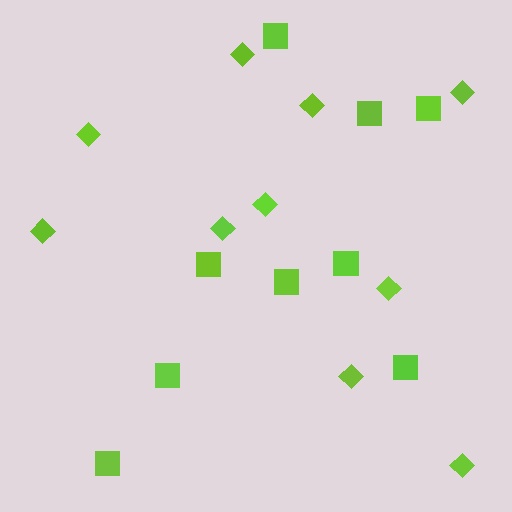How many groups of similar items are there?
There are 2 groups: one group of squares (9) and one group of diamonds (10).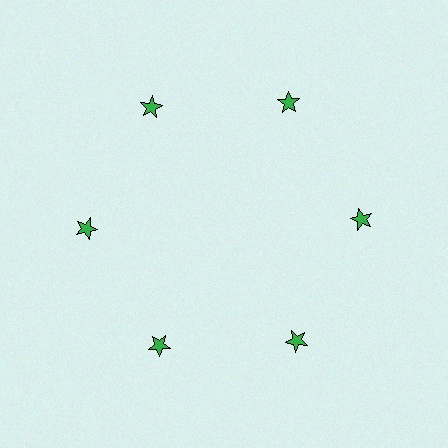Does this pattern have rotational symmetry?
Yes, this pattern has 6-fold rotational symmetry. It looks the same after rotating 60 degrees around the center.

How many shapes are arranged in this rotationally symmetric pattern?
There are 6 shapes, arranged in 6 groups of 1.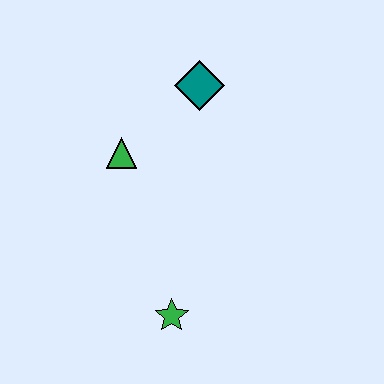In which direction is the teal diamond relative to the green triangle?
The teal diamond is to the right of the green triangle.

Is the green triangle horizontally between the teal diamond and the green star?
No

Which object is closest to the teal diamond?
The green triangle is closest to the teal diamond.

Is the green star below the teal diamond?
Yes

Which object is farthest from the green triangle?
The green star is farthest from the green triangle.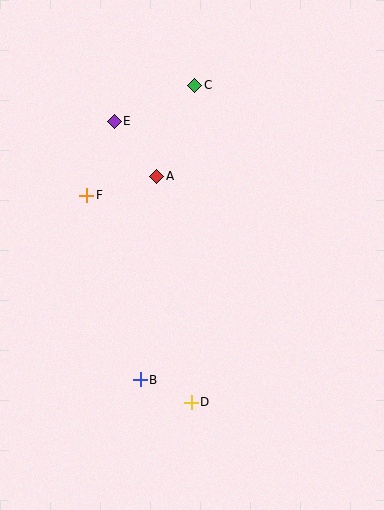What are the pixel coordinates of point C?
Point C is at (195, 85).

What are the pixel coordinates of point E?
Point E is at (114, 121).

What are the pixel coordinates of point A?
Point A is at (157, 176).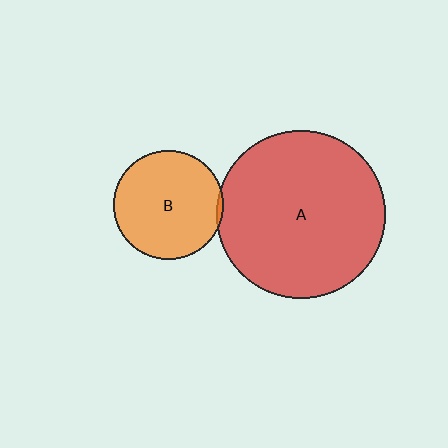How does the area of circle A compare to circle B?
Approximately 2.4 times.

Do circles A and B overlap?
Yes.